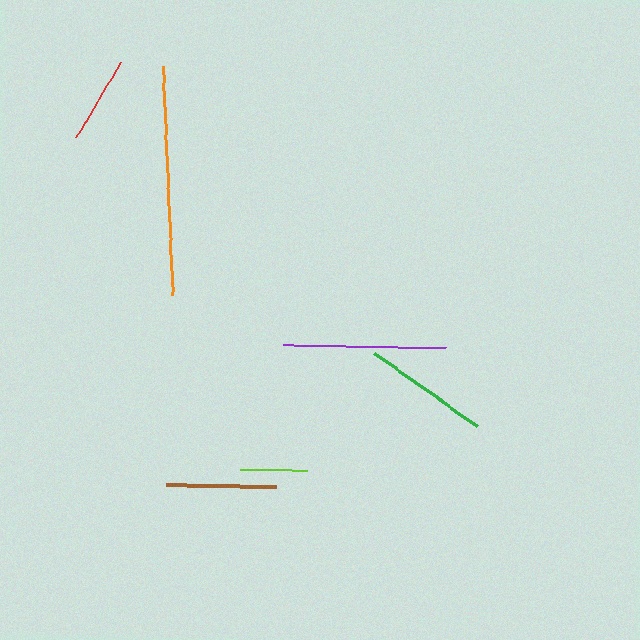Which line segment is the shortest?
The lime line is the shortest at approximately 67 pixels.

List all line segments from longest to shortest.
From longest to shortest: orange, purple, green, brown, red, lime.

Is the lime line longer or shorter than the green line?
The green line is longer than the lime line.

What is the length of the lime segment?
The lime segment is approximately 67 pixels long.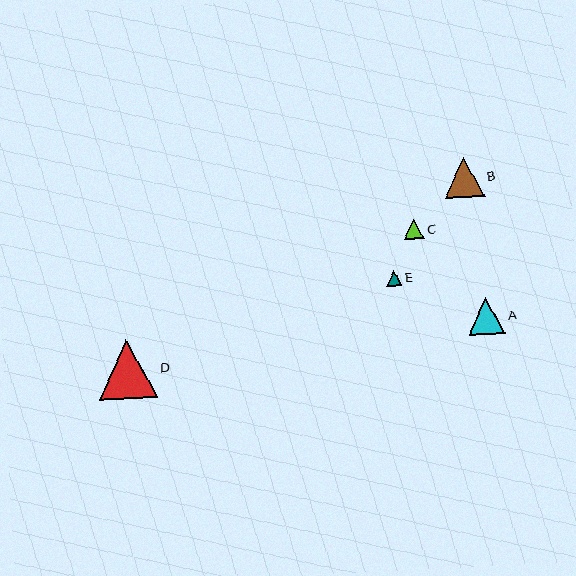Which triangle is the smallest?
Triangle E is the smallest with a size of approximately 15 pixels.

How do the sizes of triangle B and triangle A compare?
Triangle B and triangle A are approximately the same size.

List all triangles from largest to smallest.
From largest to smallest: D, B, A, C, E.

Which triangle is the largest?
Triangle D is the largest with a size of approximately 59 pixels.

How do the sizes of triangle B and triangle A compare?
Triangle B and triangle A are approximately the same size.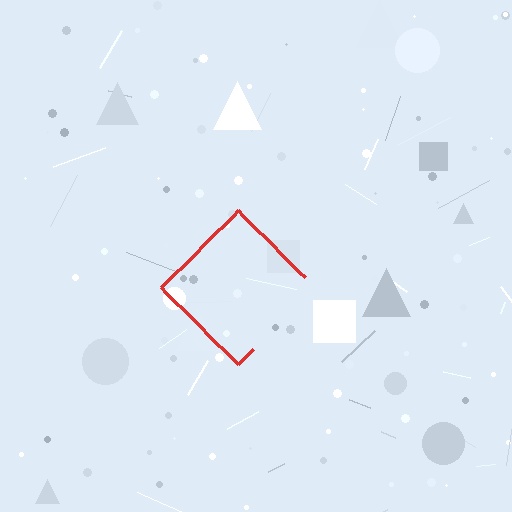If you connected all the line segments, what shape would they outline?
They would outline a diamond.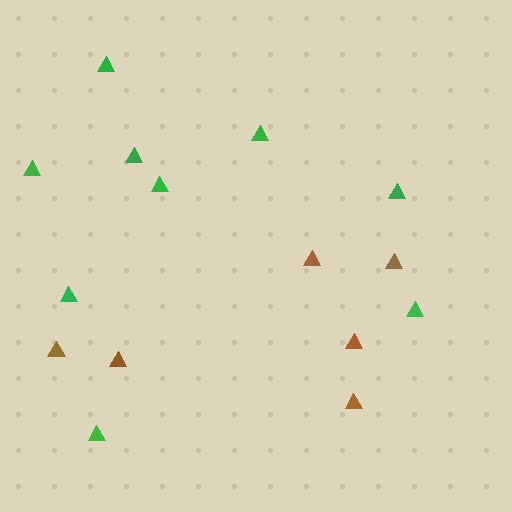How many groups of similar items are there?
There are 2 groups: one group of green triangles (9) and one group of brown triangles (6).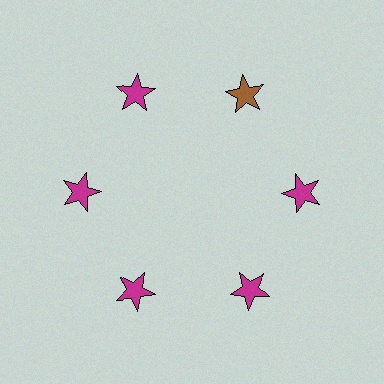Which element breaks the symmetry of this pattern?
The brown star at roughly the 1 o'clock position breaks the symmetry. All other shapes are magenta stars.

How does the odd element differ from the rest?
It has a different color: brown instead of magenta.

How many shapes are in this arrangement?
There are 6 shapes arranged in a ring pattern.